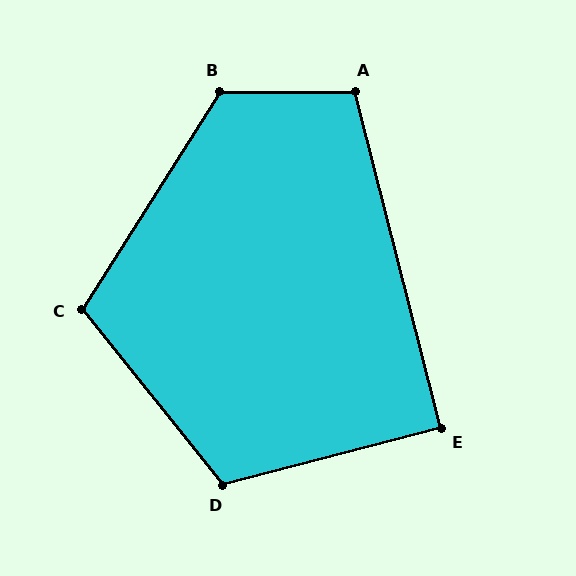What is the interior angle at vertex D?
Approximately 114 degrees (obtuse).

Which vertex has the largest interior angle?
B, at approximately 122 degrees.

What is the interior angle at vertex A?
Approximately 104 degrees (obtuse).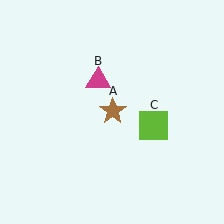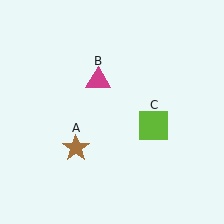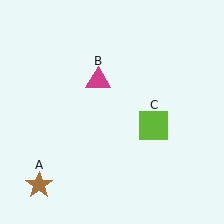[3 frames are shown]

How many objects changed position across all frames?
1 object changed position: brown star (object A).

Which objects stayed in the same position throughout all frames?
Magenta triangle (object B) and lime square (object C) remained stationary.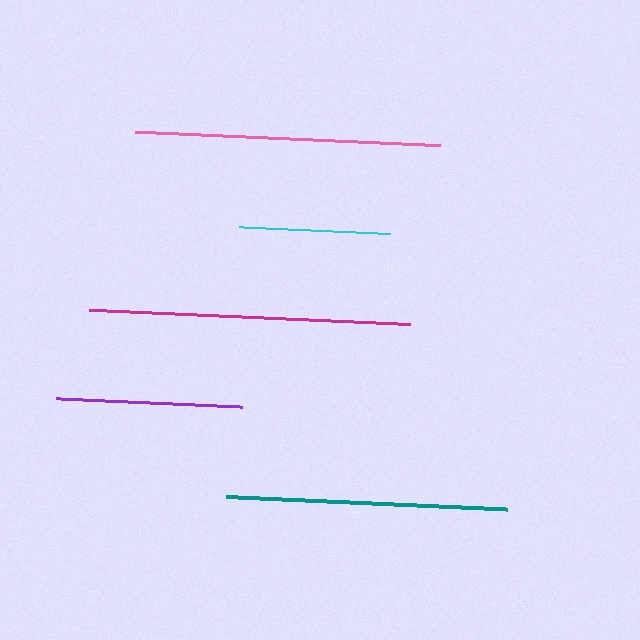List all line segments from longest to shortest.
From longest to shortest: magenta, pink, teal, purple, cyan.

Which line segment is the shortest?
The cyan line is the shortest at approximately 150 pixels.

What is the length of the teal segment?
The teal segment is approximately 281 pixels long.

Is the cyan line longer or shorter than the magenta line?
The magenta line is longer than the cyan line.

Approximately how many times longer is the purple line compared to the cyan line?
The purple line is approximately 1.2 times the length of the cyan line.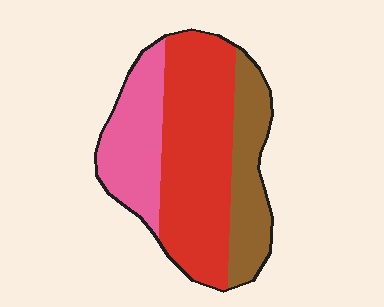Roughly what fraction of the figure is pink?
Pink takes up about one quarter (1/4) of the figure.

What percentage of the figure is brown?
Brown covers 24% of the figure.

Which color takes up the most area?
Red, at roughly 50%.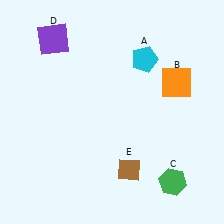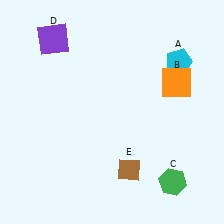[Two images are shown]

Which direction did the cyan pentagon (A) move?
The cyan pentagon (A) moved right.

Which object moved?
The cyan pentagon (A) moved right.